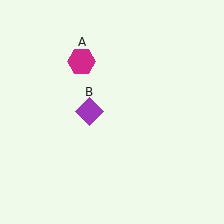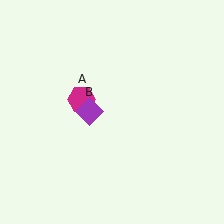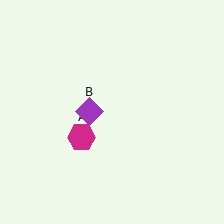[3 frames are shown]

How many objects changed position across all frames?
1 object changed position: magenta hexagon (object A).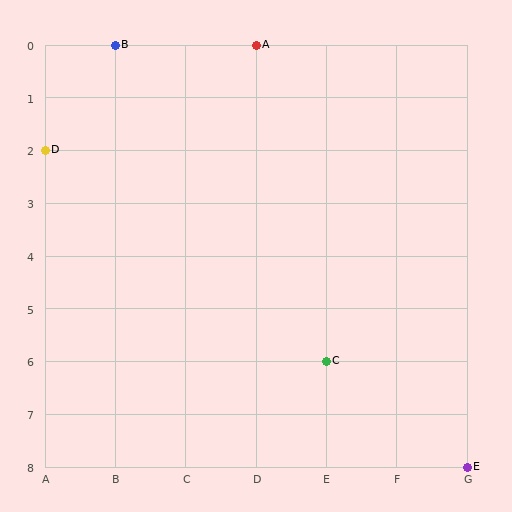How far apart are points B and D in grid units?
Points B and D are 1 column and 2 rows apart (about 2.2 grid units diagonally).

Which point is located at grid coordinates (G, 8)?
Point E is at (G, 8).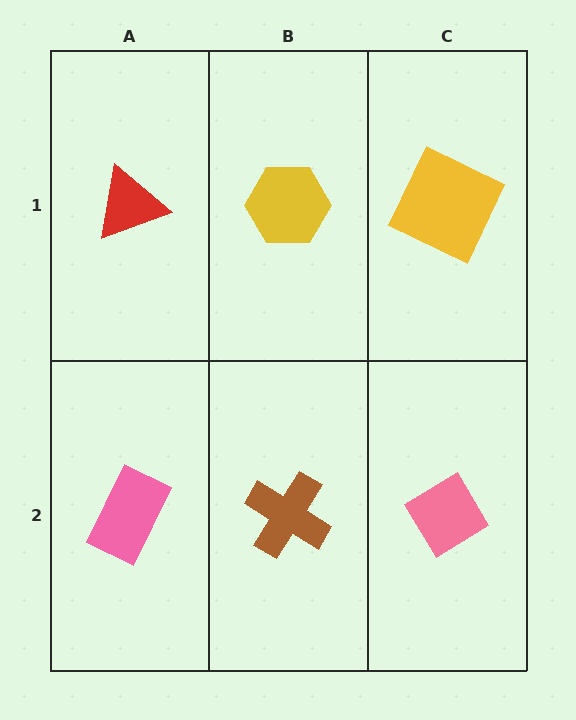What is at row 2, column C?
A pink diamond.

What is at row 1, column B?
A yellow hexagon.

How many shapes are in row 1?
3 shapes.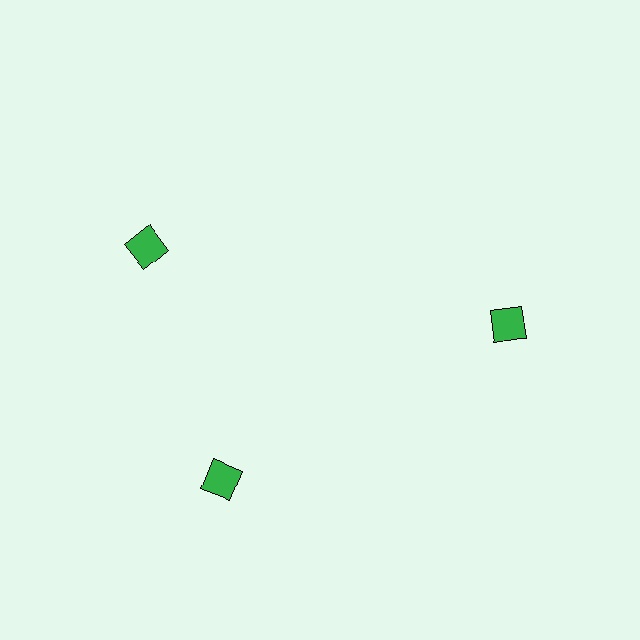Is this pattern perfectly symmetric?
No. The 3 green squares are arranged in a ring, but one element near the 11 o'clock position is rotated out of alignment along the ring, breaking the 3-fold rotational symmetry.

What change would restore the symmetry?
The symmetry would be restored by rotating it back into even spacing with its neighbors so that all 3 squares sit at equal angles and equal distance from the center.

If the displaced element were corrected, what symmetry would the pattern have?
It would have 3-fold rotational symmetry — the pattern would map onto itself every 120 degrees.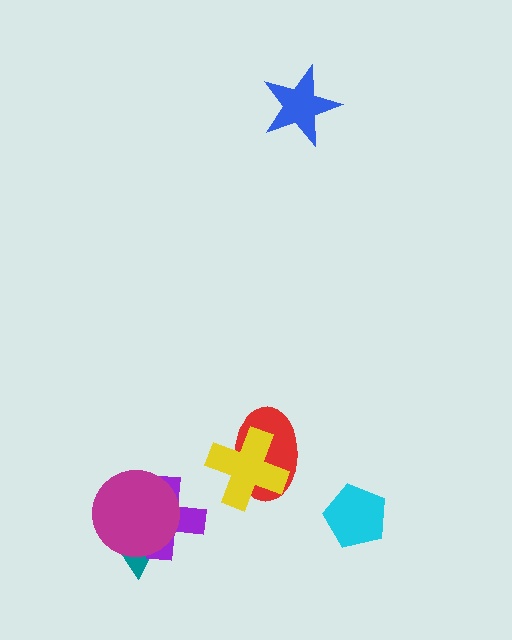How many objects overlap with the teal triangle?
2 objects overlap with the teal triangle.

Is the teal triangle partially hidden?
Yes, it is partially covered by another shape.